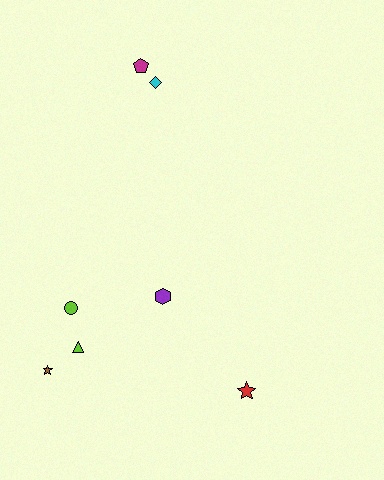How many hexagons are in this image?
There is 1 hexagon.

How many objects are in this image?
There are 7 objects.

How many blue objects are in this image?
There are no blue objects.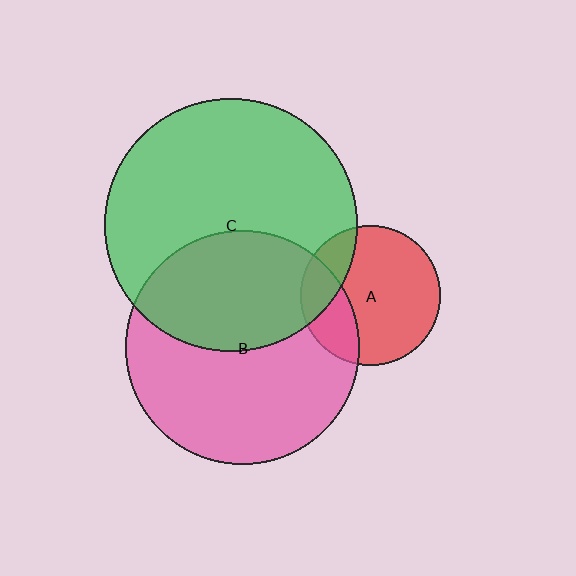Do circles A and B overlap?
Yes.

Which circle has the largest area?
Circle C (green).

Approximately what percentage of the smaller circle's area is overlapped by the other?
Approximately 25%.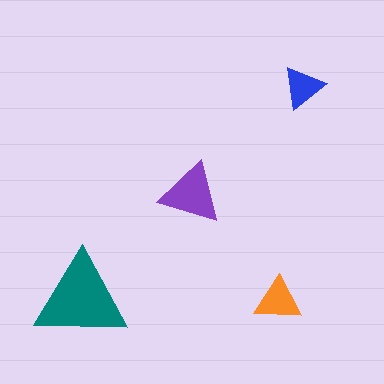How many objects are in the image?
There are 4 objects in the image.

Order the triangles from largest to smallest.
the teal one, the purple one, the orange one, the blue one.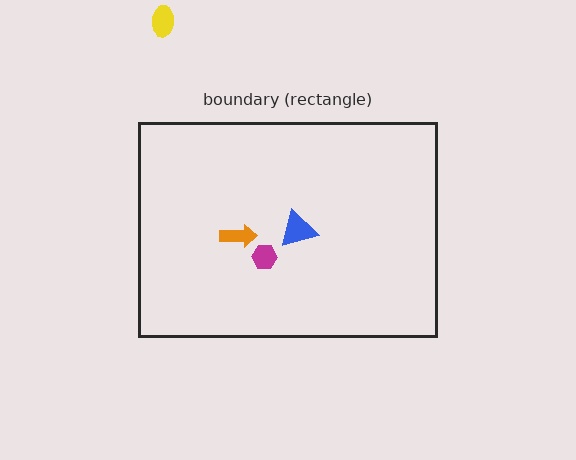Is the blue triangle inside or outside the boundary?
Inside.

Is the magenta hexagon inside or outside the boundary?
Inside.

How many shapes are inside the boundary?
3 inside, 1 outside.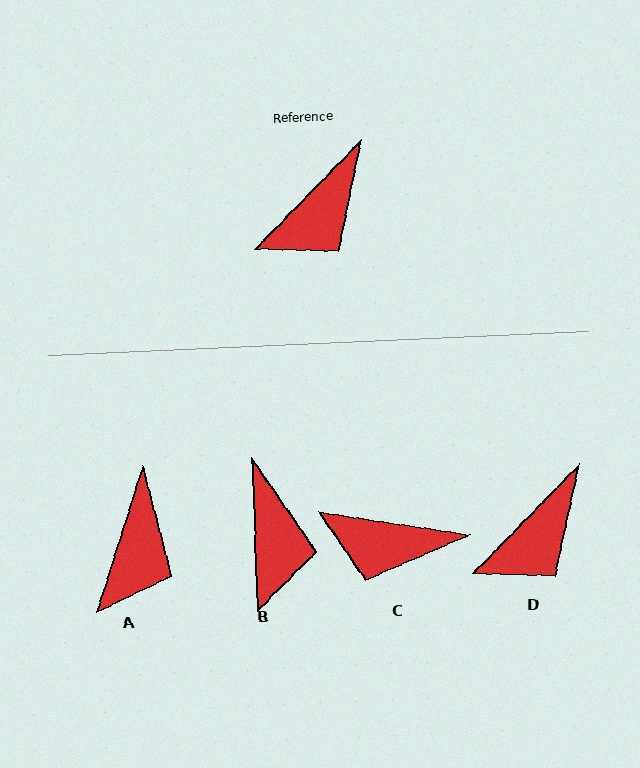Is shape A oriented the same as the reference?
No, it is off by about 26 degrees.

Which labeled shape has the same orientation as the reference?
D.